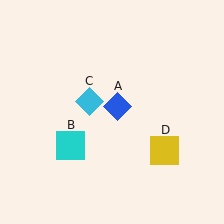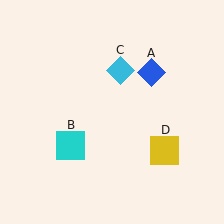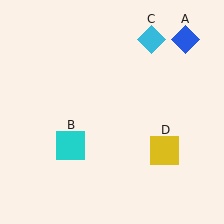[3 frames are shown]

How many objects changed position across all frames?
2 objects changed position: blue diamond (object A), cyan diamond (object C).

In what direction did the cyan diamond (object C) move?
The cyan diamond (object C) moved up and to the right.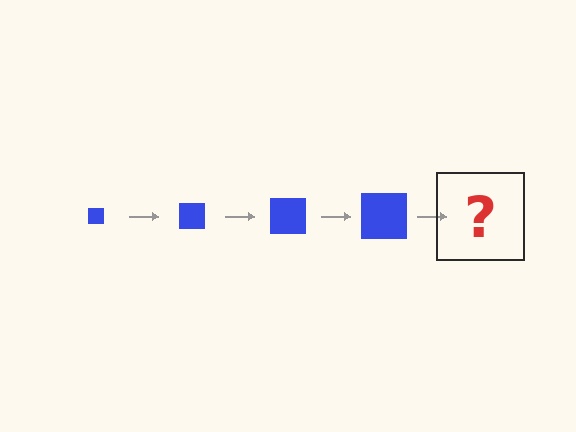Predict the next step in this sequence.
The next step is a blue square, larger than the previous one.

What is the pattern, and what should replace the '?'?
The pattern is that the square gets progressively larger each step. The '?' should be a blue square, larger than the previous one.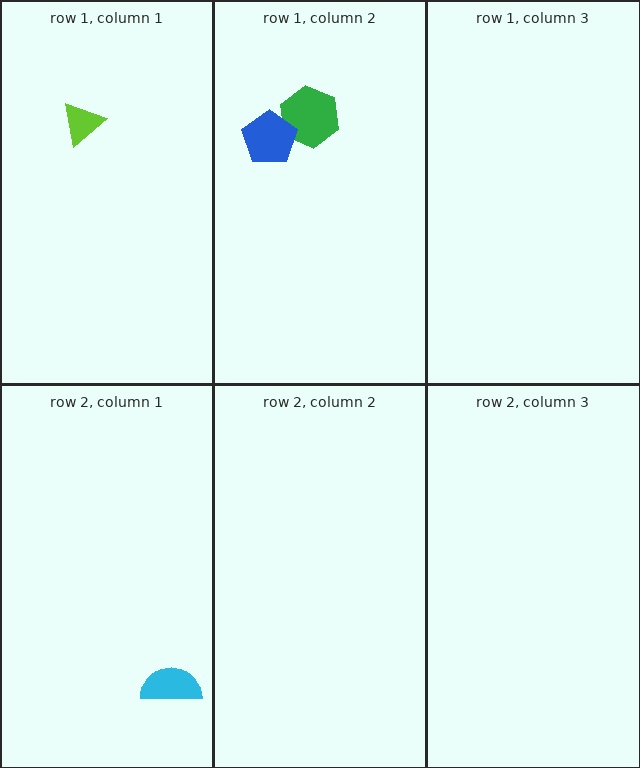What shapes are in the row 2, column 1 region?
The cyan semicircle.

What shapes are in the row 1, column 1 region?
The lime triangle.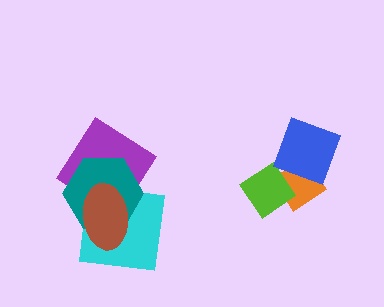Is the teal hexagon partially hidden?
Yes, it is partially covered by another shape.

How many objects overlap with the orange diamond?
2 objects overlap with the orange diamond.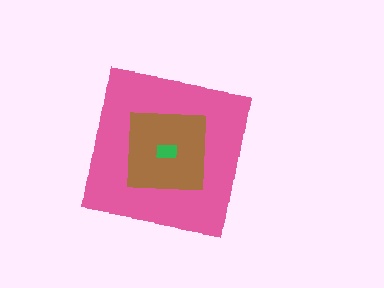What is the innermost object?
The green rectangle.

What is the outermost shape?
The pink square.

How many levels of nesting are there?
3.